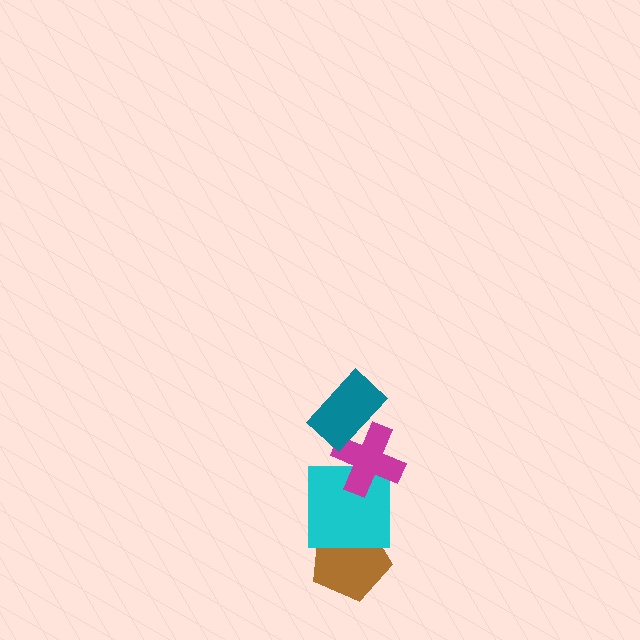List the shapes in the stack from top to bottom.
From top to bottom: the teal rectangle, the magenta cross, the cyan square, the brown pentagon.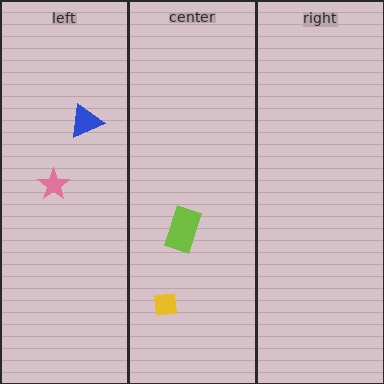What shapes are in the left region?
The pink star, the blue triangle.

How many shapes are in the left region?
2.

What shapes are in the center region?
The yellow square, the lime rectangle.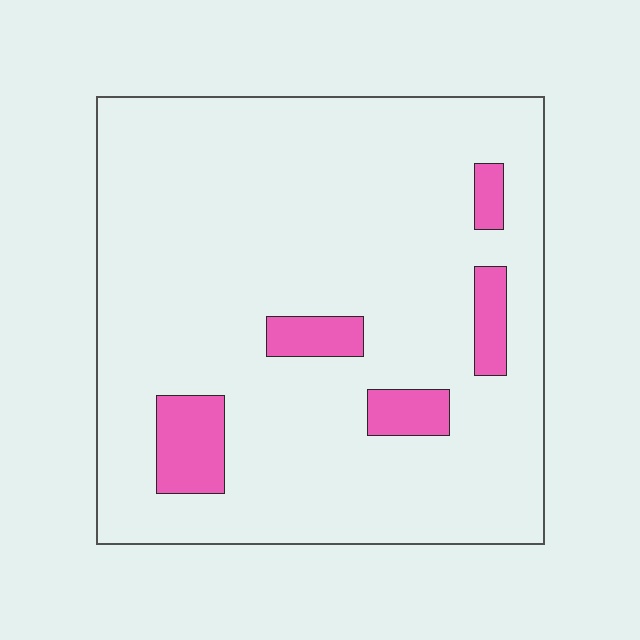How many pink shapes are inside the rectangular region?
5.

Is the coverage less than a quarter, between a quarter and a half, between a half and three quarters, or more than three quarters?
Less than a quarter.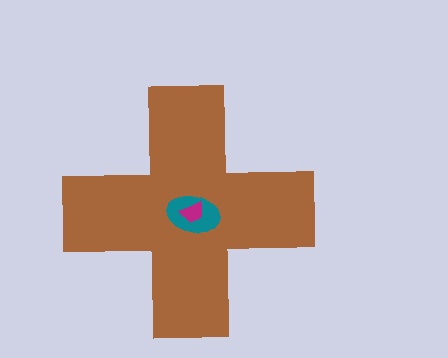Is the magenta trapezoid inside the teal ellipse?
Yes.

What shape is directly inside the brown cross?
The teal ellipse.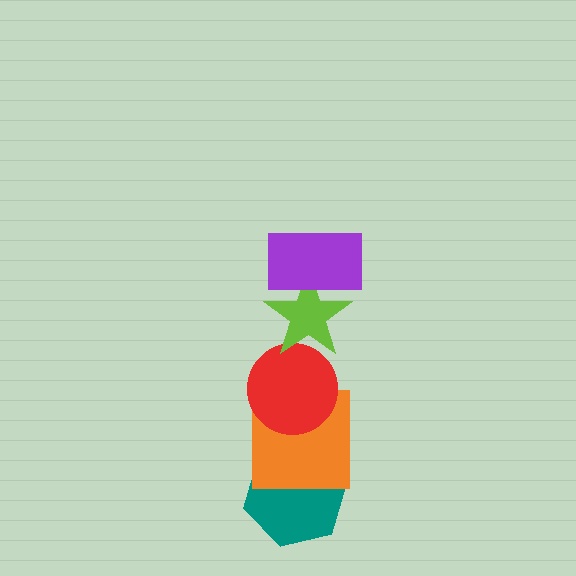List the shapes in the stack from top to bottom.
From top to bottom: the purple rectangle, the lime star, the red circle, the orange square, the teal hexagon.